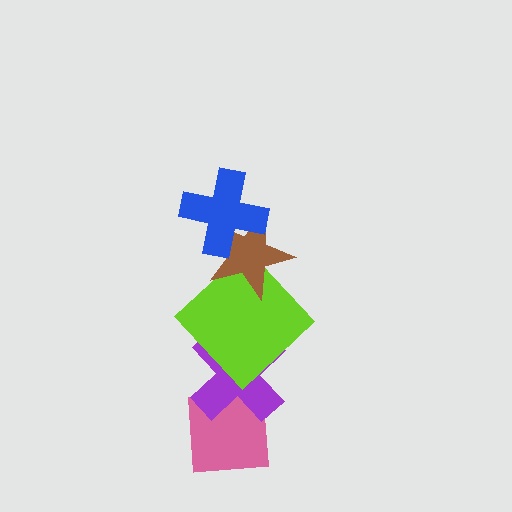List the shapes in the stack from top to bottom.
From top to bottom: the blue cross, the brown star, the lime diamond, the purple cross, the pink square.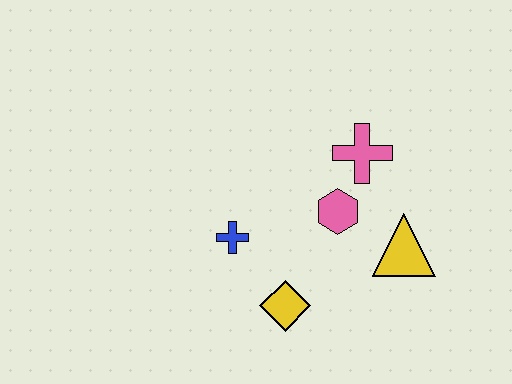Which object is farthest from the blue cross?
The yellow triangle is farthest from the blue cross.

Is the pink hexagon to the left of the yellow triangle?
Yes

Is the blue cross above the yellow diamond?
Yes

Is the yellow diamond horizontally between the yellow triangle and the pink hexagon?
No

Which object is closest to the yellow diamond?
The blue cross is closest to the yellow diamond.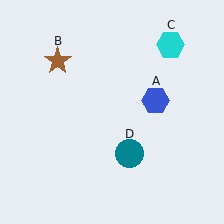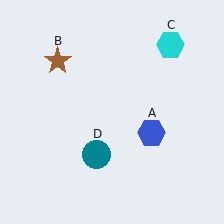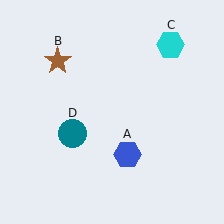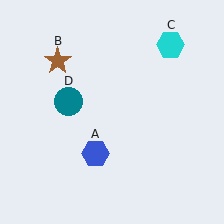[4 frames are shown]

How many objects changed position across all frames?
2 objects changed position: blue hexagon (object A), teal circle (object D).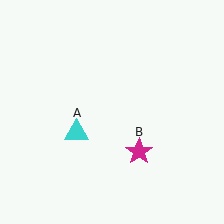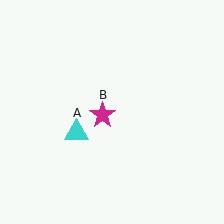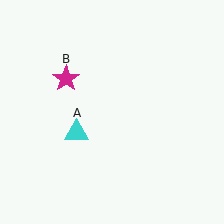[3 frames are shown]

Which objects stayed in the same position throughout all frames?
Cyan triangle (object A) remained stationary.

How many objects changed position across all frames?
1 object changed position: magenta star (object B).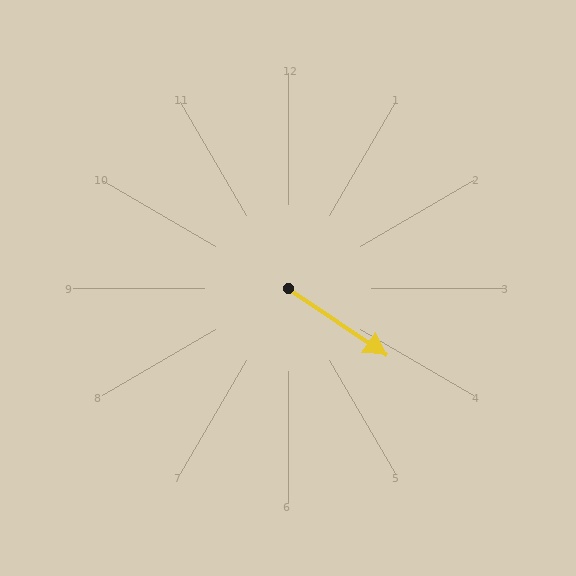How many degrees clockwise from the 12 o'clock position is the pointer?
Approximately 124 degrees.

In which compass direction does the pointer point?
Southeast.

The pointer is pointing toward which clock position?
Roughly 4 o'clock.